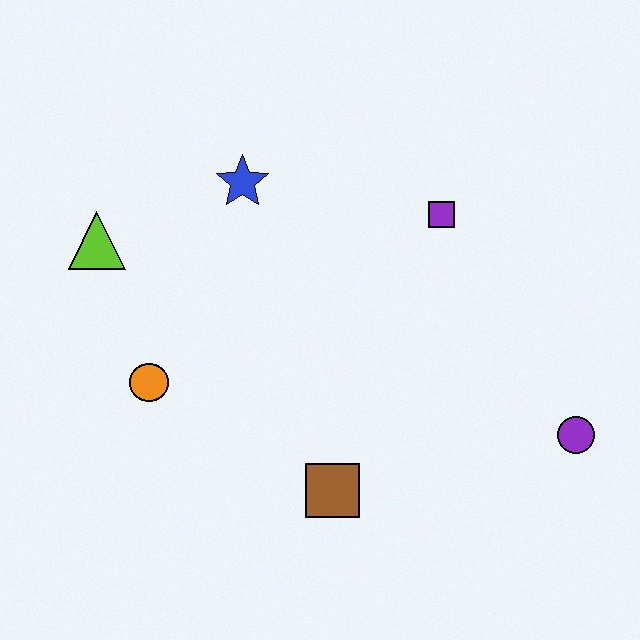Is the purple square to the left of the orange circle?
No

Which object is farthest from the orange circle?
The purple circle is farthest from the orange circle.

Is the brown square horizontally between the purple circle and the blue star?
Yes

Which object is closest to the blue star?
The lime triangle is closest to the blue star.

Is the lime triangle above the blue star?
No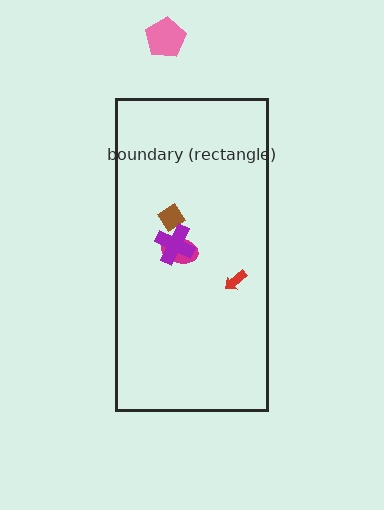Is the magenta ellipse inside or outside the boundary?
Inside.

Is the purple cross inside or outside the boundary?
Inside.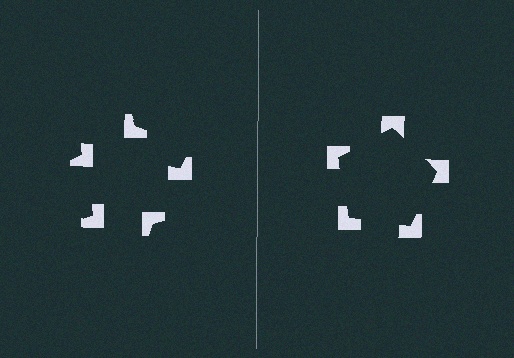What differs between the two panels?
The notched squares are positioned identically on both sides; only the wedge orientations differ. On the right they align to a pentagon; on the left they are misaligned.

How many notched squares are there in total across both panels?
10 — 5 on each side.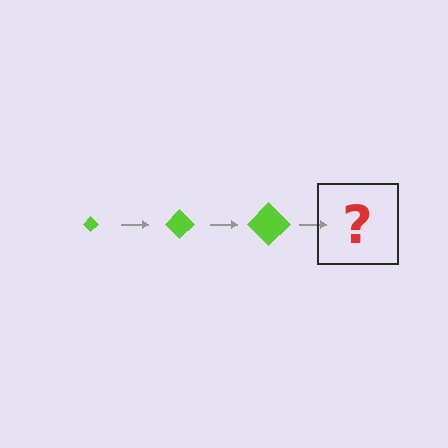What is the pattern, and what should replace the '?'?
The pattern is that the diamond gets progressively larger each step. The '?' should be a lime diamond, larger than the previous one.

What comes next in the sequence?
The next element should be a lime diamond, larger than the previous one.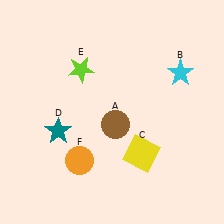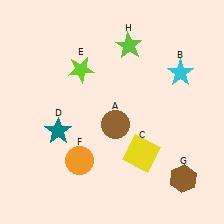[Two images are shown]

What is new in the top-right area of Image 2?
A lime star (H) was added in the top-right area of Image 2.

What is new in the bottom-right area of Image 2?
A brown hexagon (G) was added in the bottom-right area of Image 2.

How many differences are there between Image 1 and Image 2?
There are 2 differences between the two images.